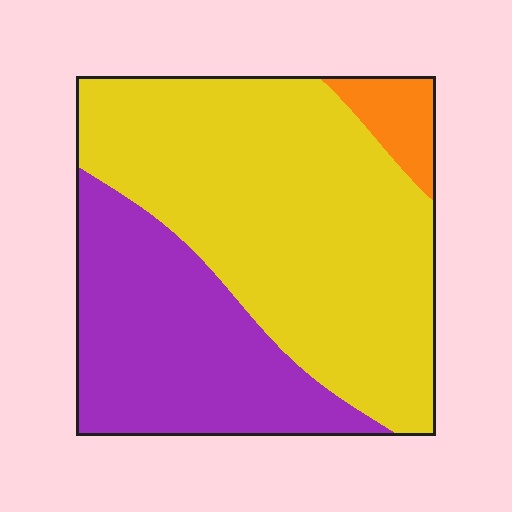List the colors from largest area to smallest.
From largest to smallest: yellow, purple, orange.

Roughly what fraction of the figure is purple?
Purple takes up about one third (1/3) of the figure.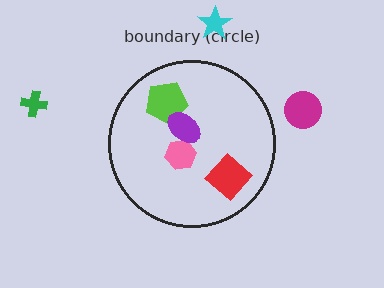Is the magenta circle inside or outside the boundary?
Outside.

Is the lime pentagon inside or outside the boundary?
Inside.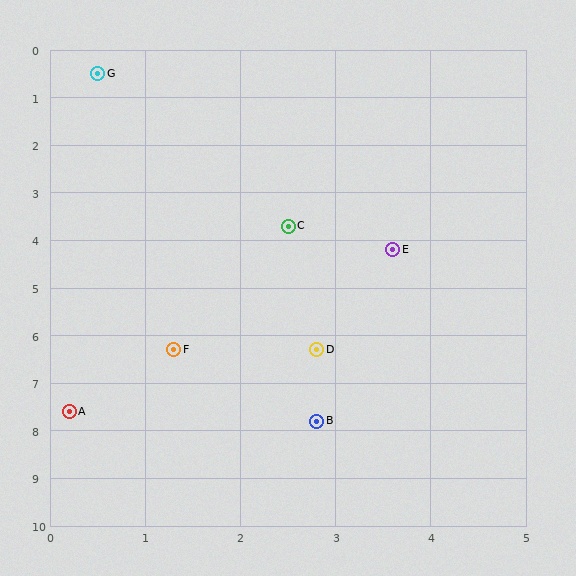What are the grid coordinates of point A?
Point A is at approximately (0.2, 7.6).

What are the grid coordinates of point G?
Point G is at approximately (0.5, 0.5).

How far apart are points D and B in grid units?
Points D and B are about 1.5 grid units apart.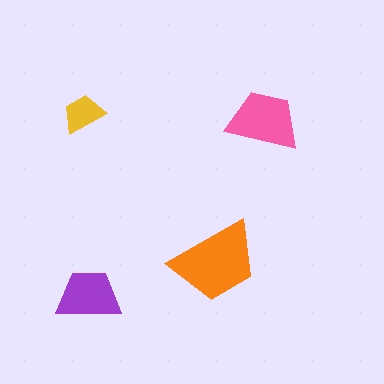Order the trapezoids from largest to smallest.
the orange one, the pink one, the purple one, the yellow one.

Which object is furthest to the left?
The yellow trapezoid is leftmost.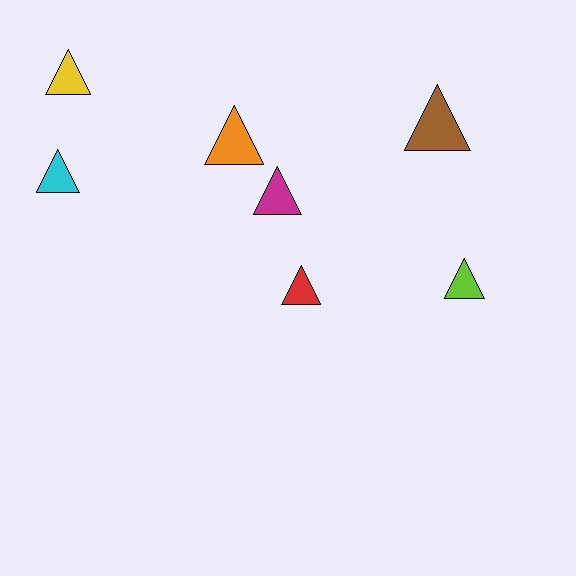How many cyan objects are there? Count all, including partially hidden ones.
There is 1 cyan object.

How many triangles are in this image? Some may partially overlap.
There are 7 triangles.